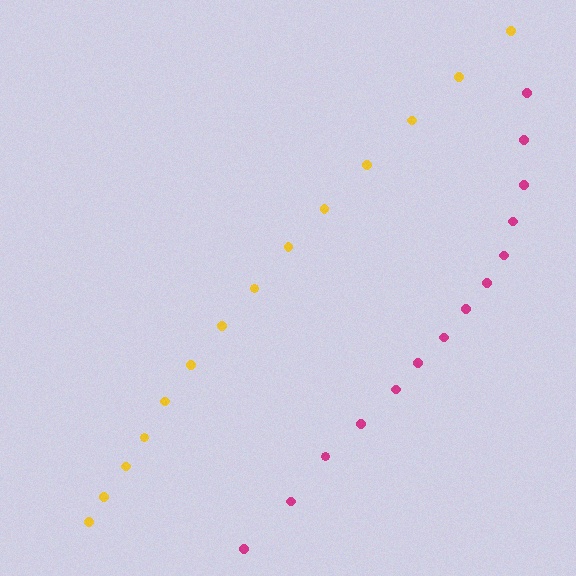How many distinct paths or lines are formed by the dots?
There are 2 distinct paths.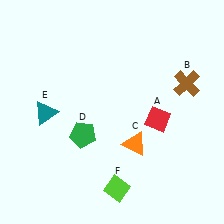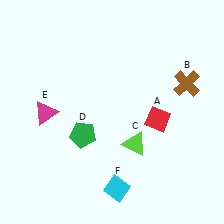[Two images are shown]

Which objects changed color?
C changed from orange to lime. E changed from teal to magenta. F changed from lime to cyan.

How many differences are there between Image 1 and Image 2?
There are 3 differences between the two images.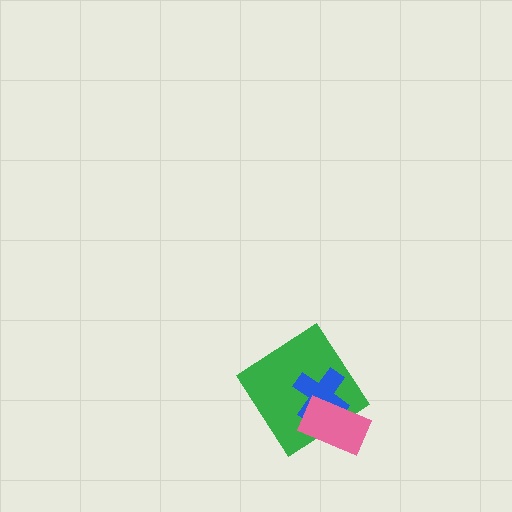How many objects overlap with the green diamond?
2 objects overlap with the green diamond.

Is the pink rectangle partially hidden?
No, no other shape covers it.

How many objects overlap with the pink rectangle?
2 objects overlap with the pink rectangle.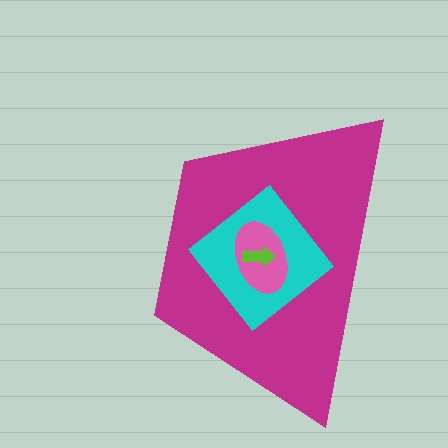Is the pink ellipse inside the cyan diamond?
Yes.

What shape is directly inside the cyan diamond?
The pink ellipse.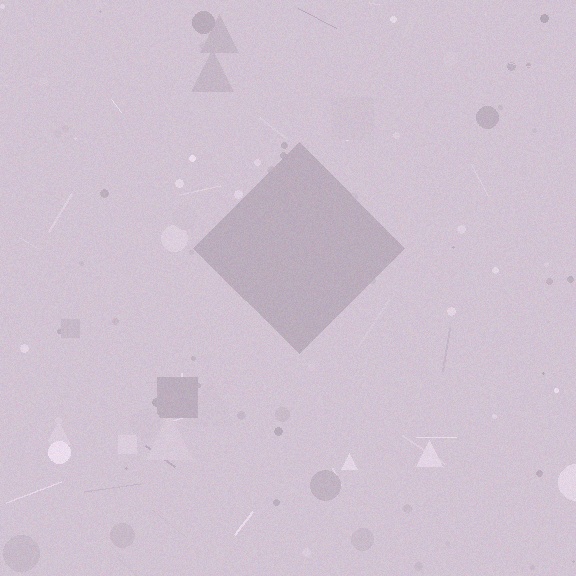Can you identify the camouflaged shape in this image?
The camouflaged shape is a diamond.